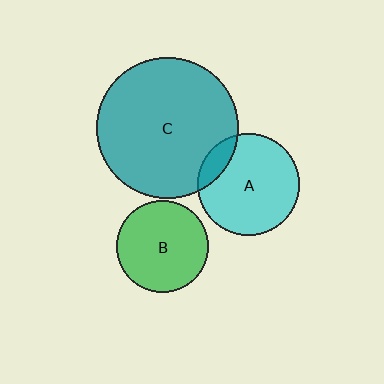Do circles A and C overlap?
Yes.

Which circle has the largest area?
Circle C (teal).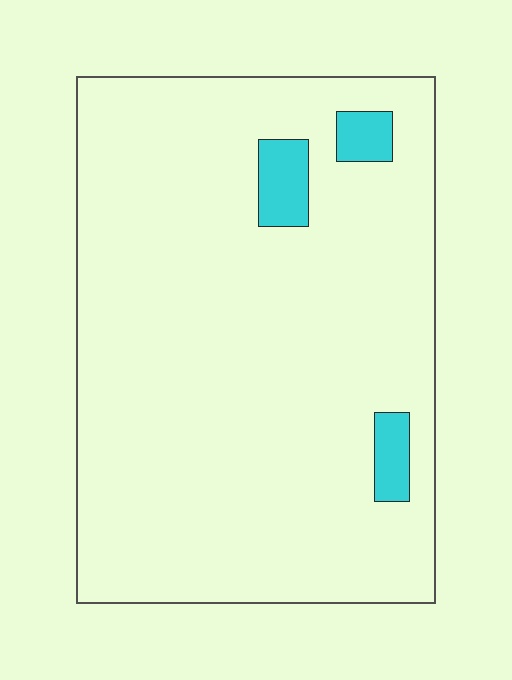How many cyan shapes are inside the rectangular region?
3.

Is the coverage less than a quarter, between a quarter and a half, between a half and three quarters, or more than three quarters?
Less than a quarter.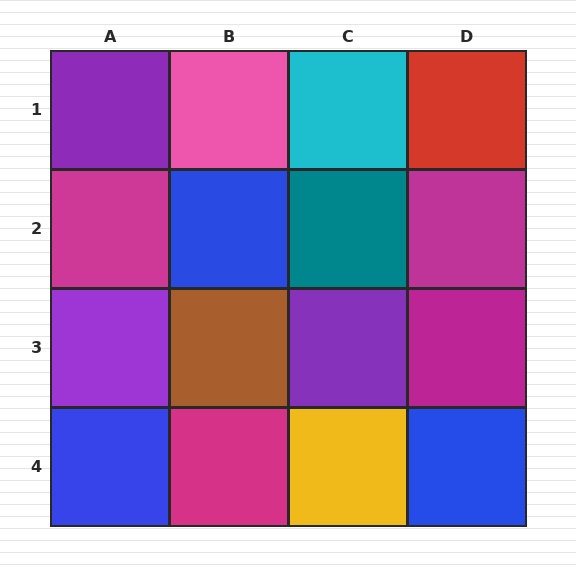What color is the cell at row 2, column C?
Teal.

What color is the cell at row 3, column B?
Brown.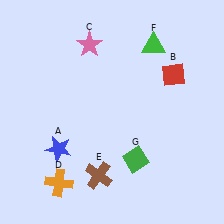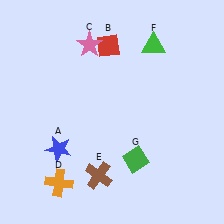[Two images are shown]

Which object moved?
The red diamond (B) moved left.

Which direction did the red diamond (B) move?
The red diamond (B) moved left.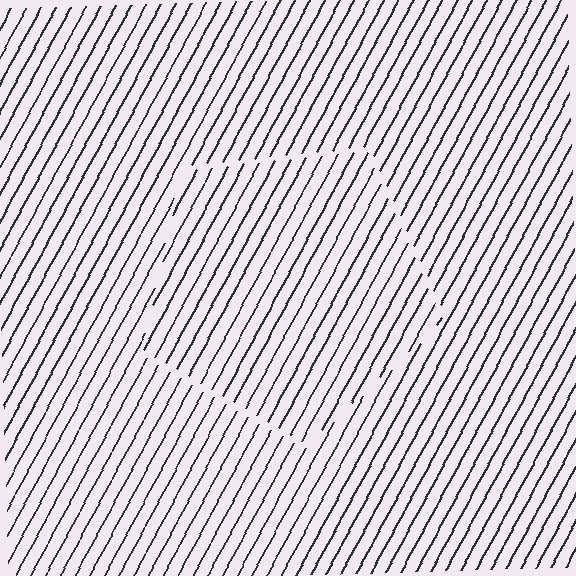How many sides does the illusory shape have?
5 sides — the line-ends trace a pentagon.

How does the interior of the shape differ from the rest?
The interior of the shape contains the same grating, shifted by half a period — the contour is defined by the phase discontinuity where line-ends from the inner and outer gratings abut.